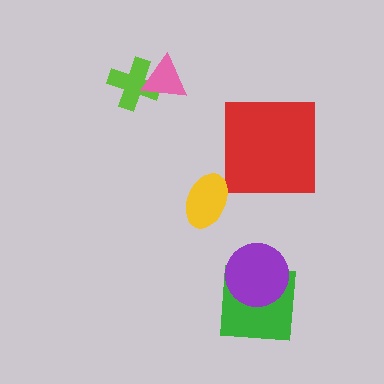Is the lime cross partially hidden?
Yes, it is partially covered by another shape.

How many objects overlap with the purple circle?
1 object overlaps with the purple circle.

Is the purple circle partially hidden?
No, no other shape covers it.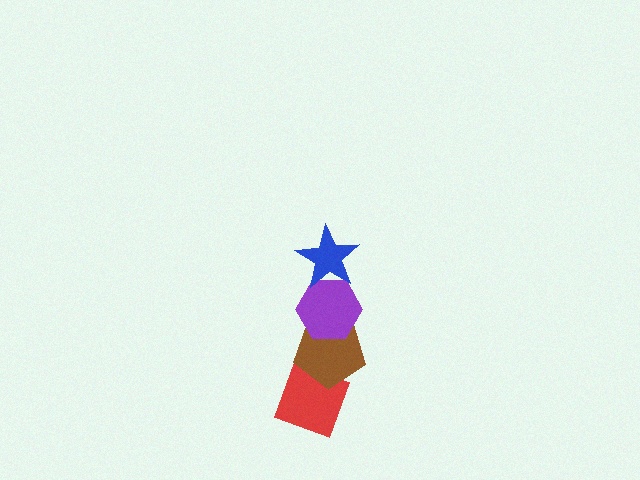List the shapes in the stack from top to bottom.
From top to bottom: the blue star, the purple hexagon, the brown pentagon, the red diamond.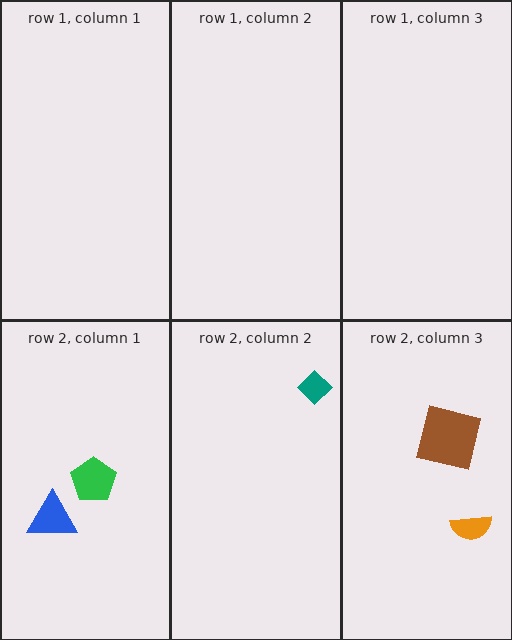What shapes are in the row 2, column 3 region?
The brown square, the orange semicircle.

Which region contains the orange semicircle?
The row 2, column 3 region.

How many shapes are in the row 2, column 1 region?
2.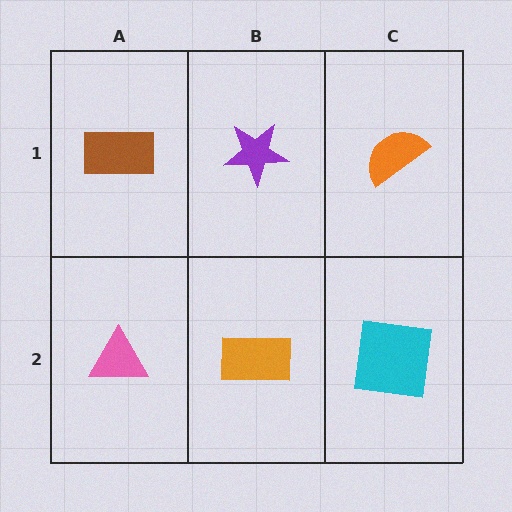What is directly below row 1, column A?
A pink triangle.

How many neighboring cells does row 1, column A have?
2.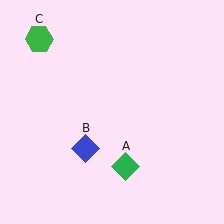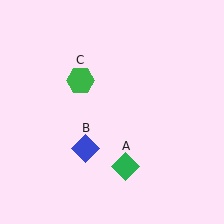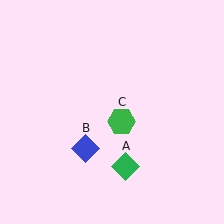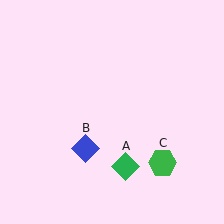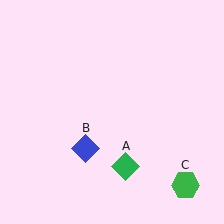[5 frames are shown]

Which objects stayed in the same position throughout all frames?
Green diamond (object A) and blue diamond (object B) remained stationary.